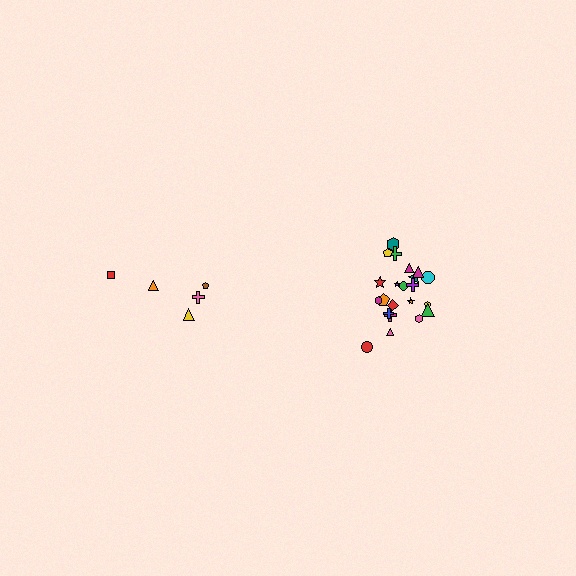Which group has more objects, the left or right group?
The right group.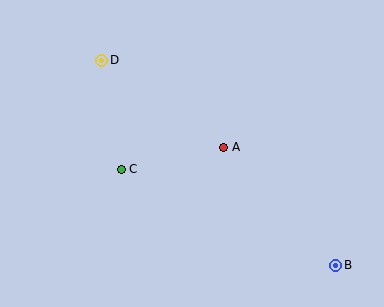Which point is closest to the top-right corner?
Point A is closest to the top-right corner.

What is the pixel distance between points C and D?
The distance between C and D is 110 pixels.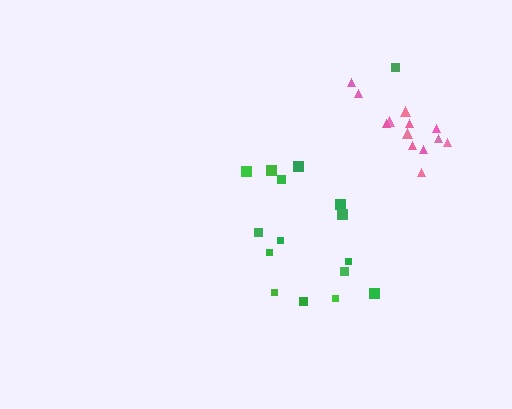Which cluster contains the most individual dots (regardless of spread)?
Green (16).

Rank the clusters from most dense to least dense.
pink, green.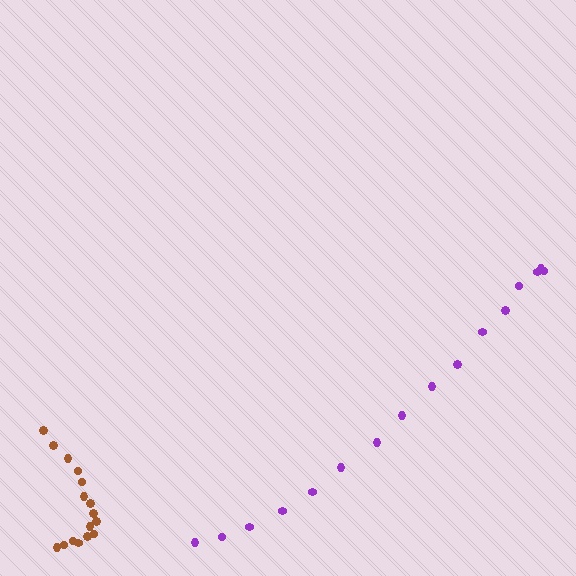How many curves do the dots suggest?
There are 2 distinct paths.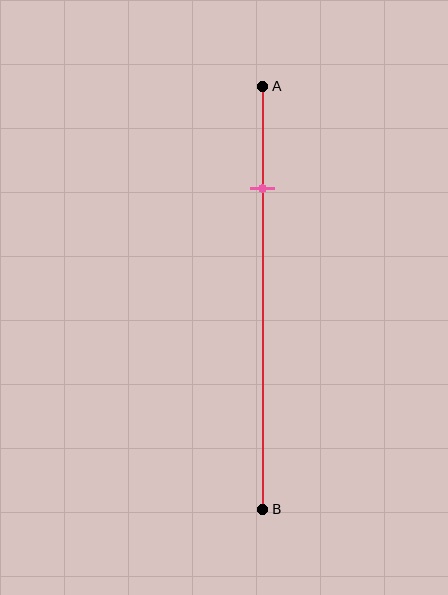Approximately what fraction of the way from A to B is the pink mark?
The pink mark is approximately 25% of the way from A to B.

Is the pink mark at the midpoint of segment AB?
No, the mark is at about 25% from A, not at the 50% midpoint.